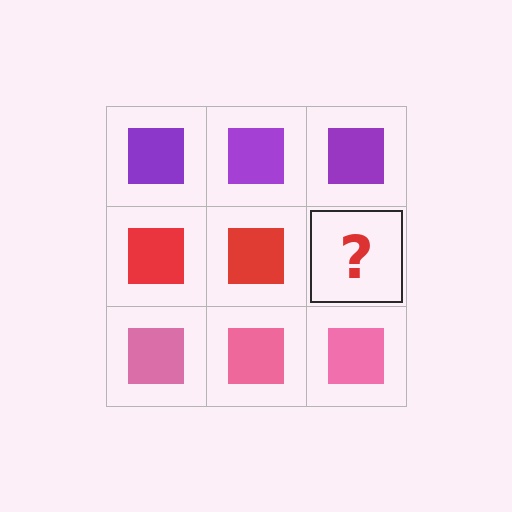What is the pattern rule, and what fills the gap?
The rule is that each row has a consistent color. The gap should be filled with a red square.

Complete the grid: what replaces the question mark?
The question mark should be replaced with a red square.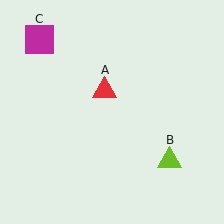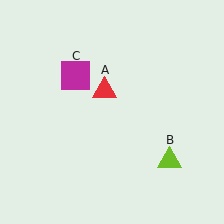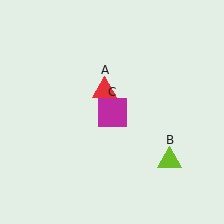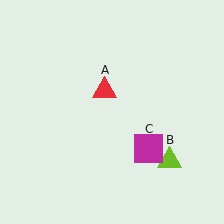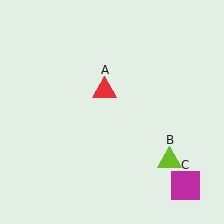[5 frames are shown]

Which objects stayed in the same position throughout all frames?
Red triangle (object A) and lime triangle (object B) remained stationary.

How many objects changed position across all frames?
1 object changed position: magenta square (object C).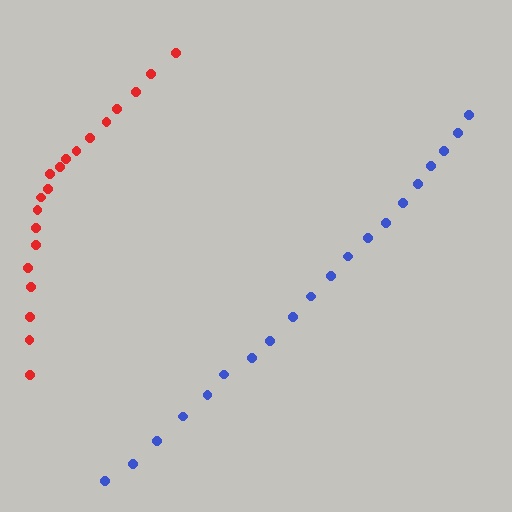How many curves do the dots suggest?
There are 2 distinct paths.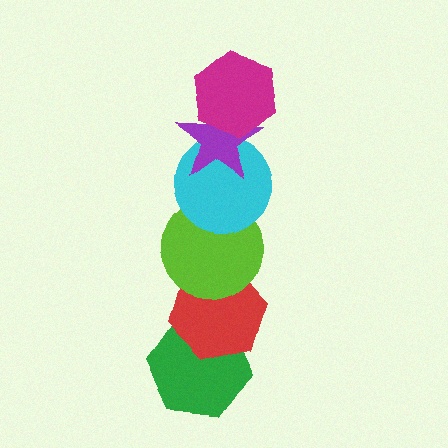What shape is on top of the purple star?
The magenta hexagon is on top of the purple star.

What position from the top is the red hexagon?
The red hexagon is 5th from the top.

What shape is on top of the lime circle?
The cyan circle is on top of the lime circle.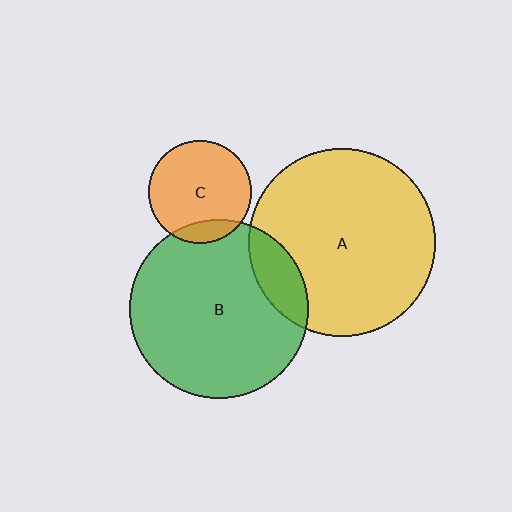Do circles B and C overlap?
Yes.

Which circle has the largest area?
Circle A (yellow).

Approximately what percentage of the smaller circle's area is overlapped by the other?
Approximately 15%.